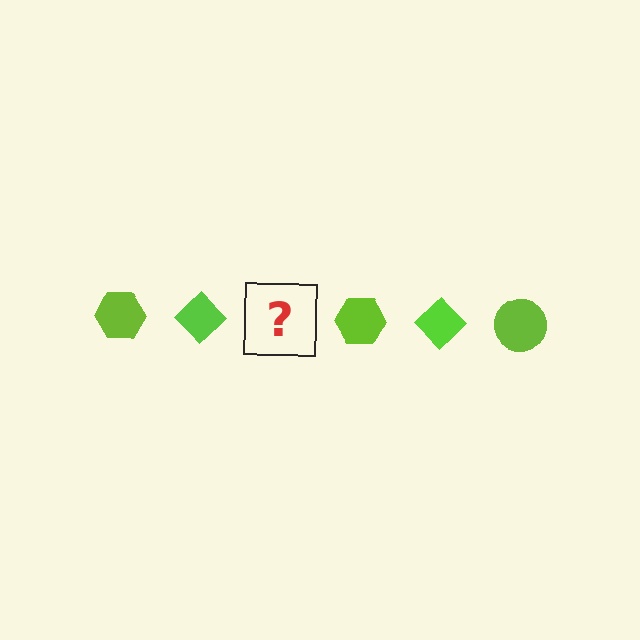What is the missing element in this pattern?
The missing element is a lime circle.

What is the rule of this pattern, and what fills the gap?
The rule is that the pattern cycles through hexagon, diamond, circle shapes in lime. The gap should be filled with a lime circle.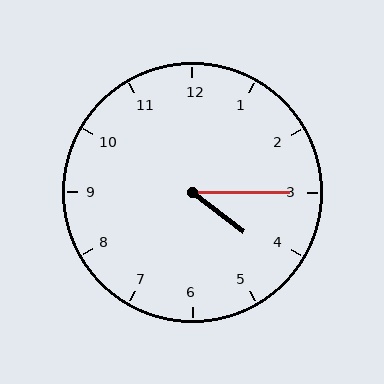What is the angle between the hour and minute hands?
Approximately 38 degrees.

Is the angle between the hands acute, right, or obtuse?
It is acute.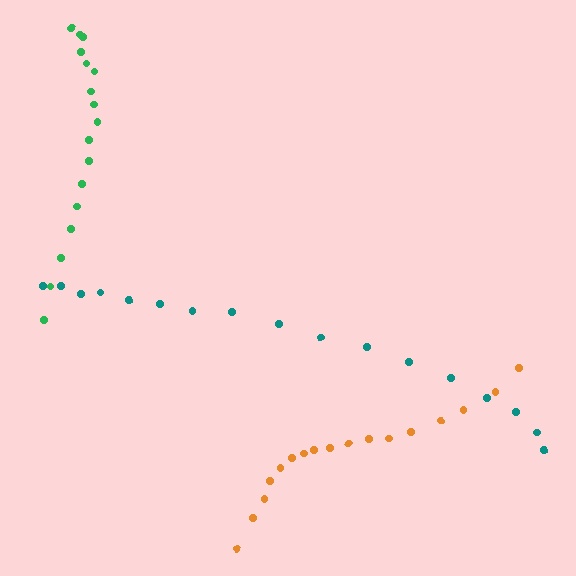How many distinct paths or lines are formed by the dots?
There are 3 distinct paths.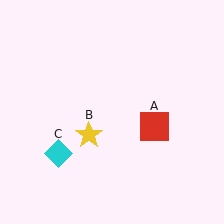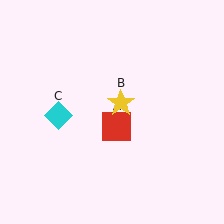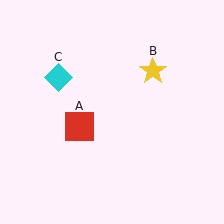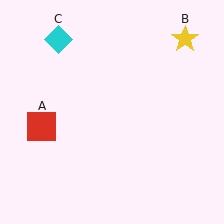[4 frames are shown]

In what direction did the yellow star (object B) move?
The yellow star (object B) moved up and to the right.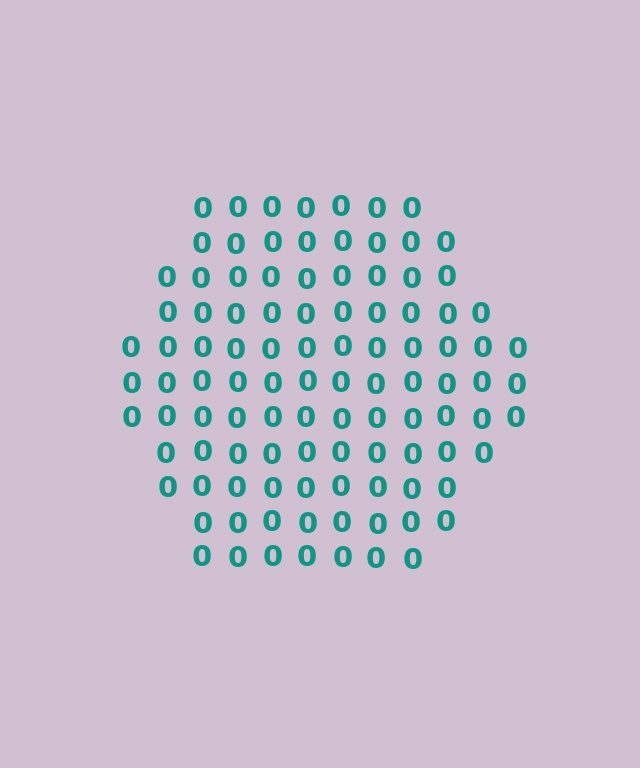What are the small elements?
The small elements are digit 0's.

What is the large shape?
The large shape is a hexagon.